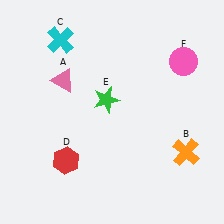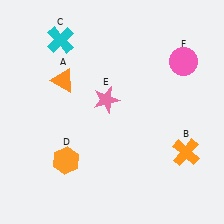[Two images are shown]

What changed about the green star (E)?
In Image 1, E is green. In Image 2, it changed to pink.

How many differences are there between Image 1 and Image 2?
There are 3 differences between the two images.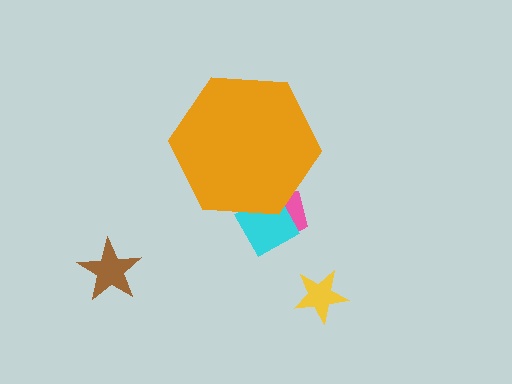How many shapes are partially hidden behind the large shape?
2 shapes are partially hidden.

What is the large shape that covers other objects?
An orange hexagon.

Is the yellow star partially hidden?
No, the yellow star is fully visible.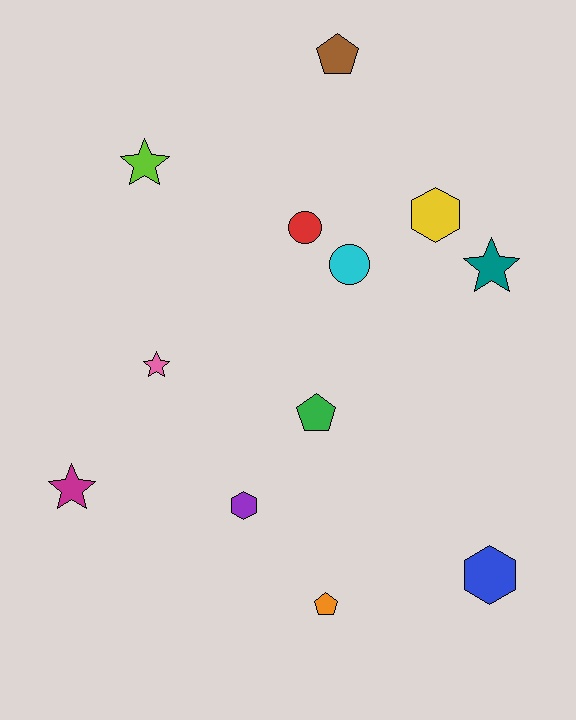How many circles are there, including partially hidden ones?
There are 2 circles.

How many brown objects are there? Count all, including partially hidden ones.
There is 1 brown object.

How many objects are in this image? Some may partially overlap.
There are 12 objects.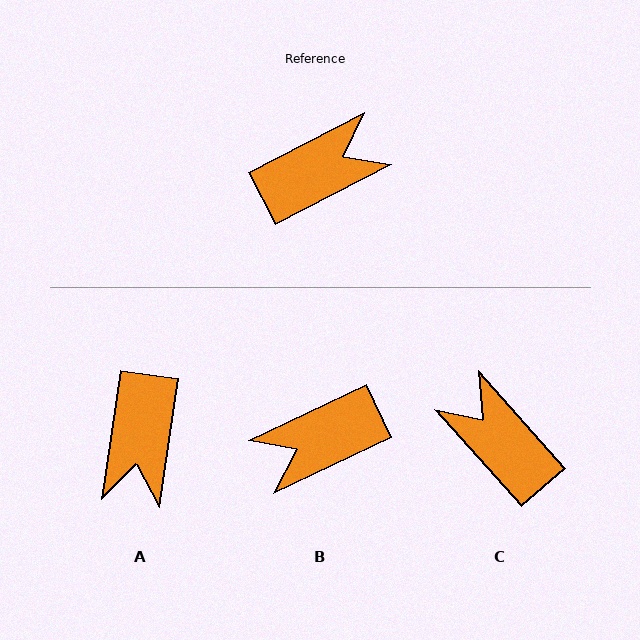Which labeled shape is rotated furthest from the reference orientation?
B, about 178 degrees away.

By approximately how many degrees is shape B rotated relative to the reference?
Approximately 178 degrees counter-clockwise.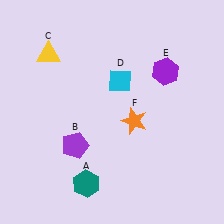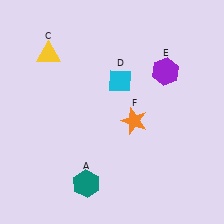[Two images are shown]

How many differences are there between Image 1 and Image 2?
There is 1 difference between the two images.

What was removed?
The purple pentagon (B) was removed in Image 2.